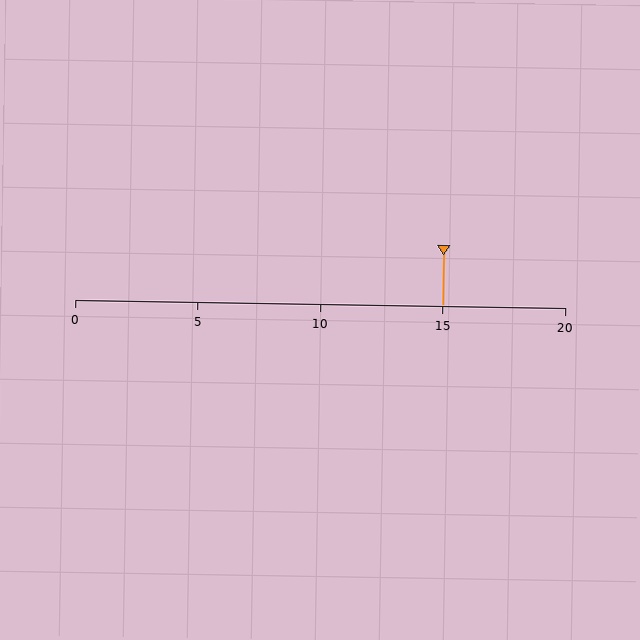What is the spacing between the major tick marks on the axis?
The major ticks are spaced 5 apart.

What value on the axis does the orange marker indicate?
The marker indicates approximately 15.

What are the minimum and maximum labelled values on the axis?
The axis runs from 0 to 20.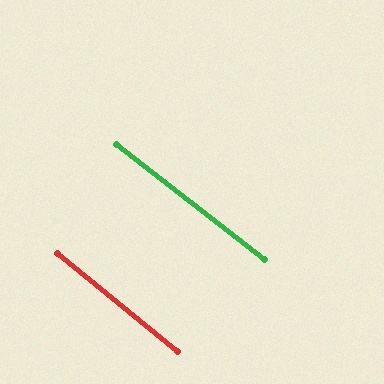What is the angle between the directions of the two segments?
Approximately 1 degree.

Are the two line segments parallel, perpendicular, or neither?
Parallel — their directions differ by only 1.4°.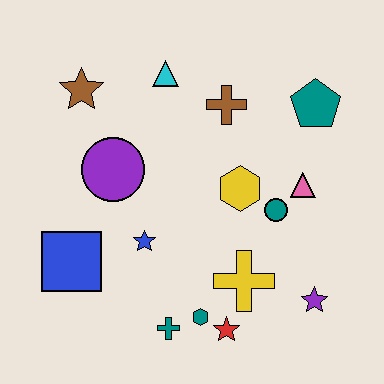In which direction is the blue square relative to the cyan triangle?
The blue square is below the cyan triangle.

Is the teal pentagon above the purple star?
Yes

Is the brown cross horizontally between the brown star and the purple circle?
No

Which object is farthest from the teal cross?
The teal pentagon is farthest from the teal cross.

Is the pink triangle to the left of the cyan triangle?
No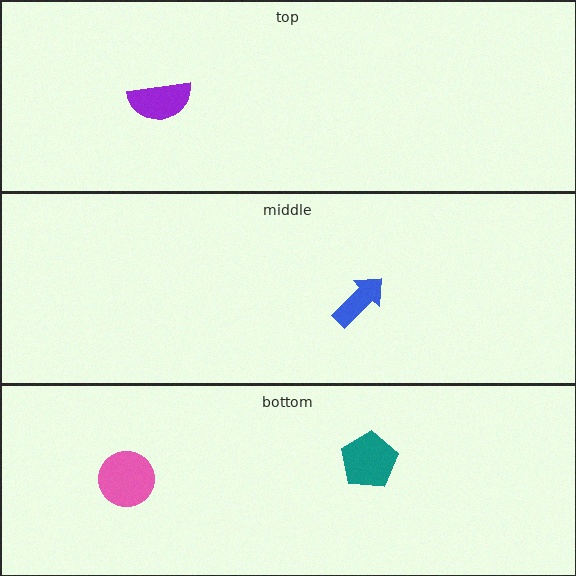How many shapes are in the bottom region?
2.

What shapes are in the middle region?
The blue arrow.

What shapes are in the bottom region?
The pink circle, the teal pentagon.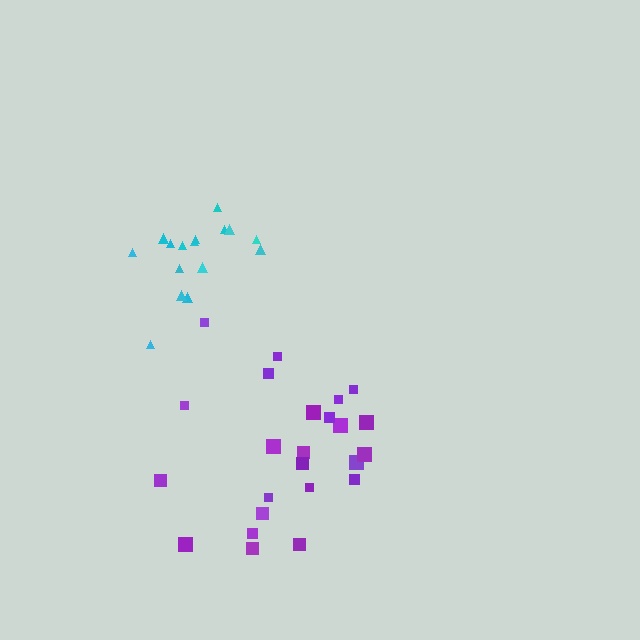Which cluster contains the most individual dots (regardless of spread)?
Purple (25).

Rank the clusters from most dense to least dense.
cyan, purple.